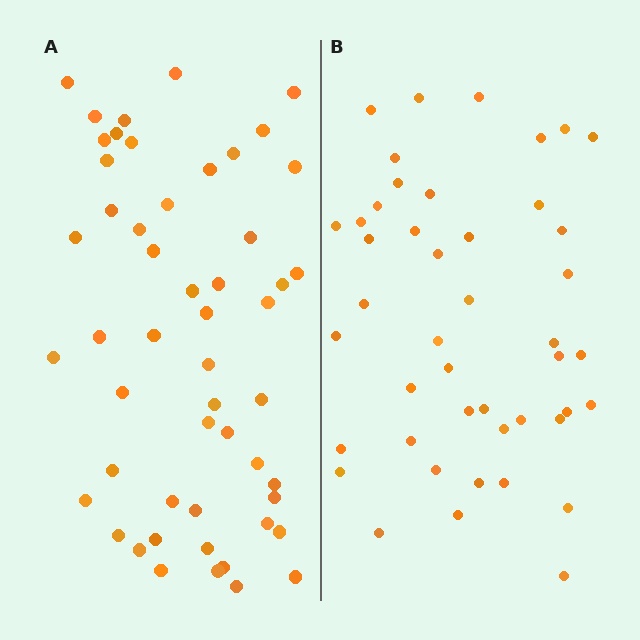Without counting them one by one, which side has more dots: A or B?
Region A (the left region) has more dots.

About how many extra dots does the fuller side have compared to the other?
Region A has roughly 8 or so more dots than region B.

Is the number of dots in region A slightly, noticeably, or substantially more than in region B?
Region A has only slightly more — the two regions are fairly close. The ratio is roughly 1.2 to 1.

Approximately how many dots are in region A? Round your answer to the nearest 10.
About 50 dots. (The exact count is 52, which rounds to 50.)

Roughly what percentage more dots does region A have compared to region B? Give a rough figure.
About 15% more.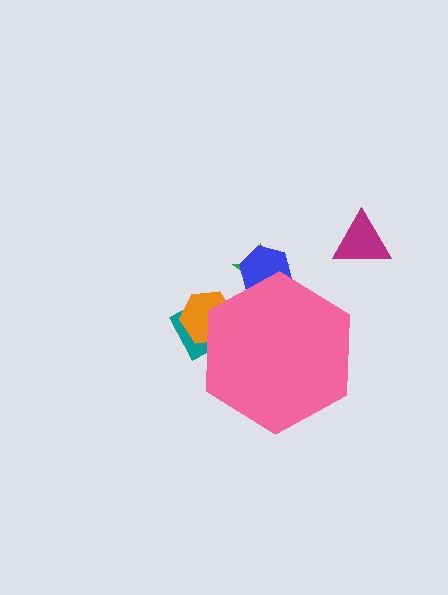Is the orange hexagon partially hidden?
Yes, the orange hexagon is partially hidden behind the pink hexagon.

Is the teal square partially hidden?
Yes, the teal square is partially hidden behind the pink hexagon.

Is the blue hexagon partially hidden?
Yes, the blue hexagon is partially hidden behind the pink hexagon.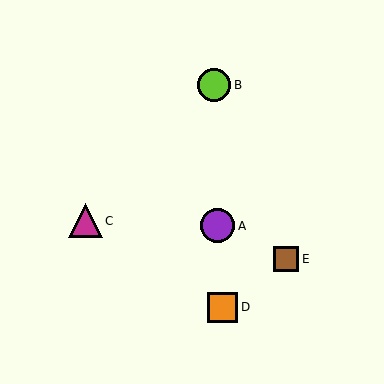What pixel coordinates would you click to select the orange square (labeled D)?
Click at (223, 307) to select the orange square D.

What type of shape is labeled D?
Shape D is an orange square.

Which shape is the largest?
The magenta triangle (labeled C) is the largest.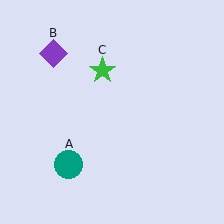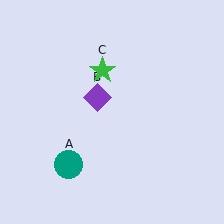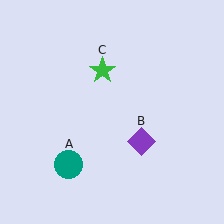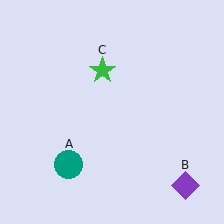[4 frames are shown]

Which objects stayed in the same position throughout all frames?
Teal circle (object A) and green star (object C) remained stationary.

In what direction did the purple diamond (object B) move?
The purple diamond (object B) moved down and to the right.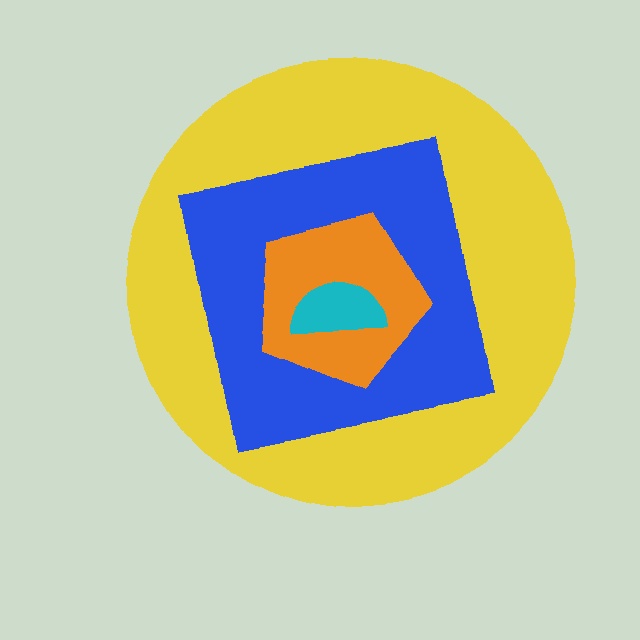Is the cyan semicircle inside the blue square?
Yes.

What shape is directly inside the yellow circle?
The blue square.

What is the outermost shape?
The yellow circle.